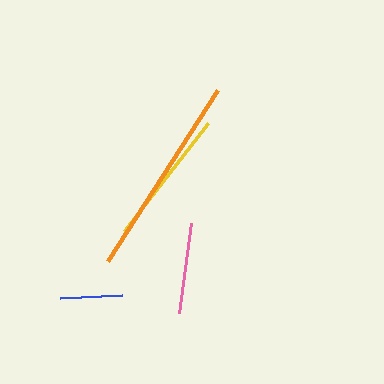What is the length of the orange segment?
The orange segment is approximately 204 pixels long.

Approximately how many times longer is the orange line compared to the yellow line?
The orange line is approximately 1.5 times the length of the yellow line.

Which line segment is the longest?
The orange line is the longest at approximately 204 pixels.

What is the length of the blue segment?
The blue segment is approximately 63 pixels long.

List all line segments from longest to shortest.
From longest to shortest: orange, yellow, pink, blue.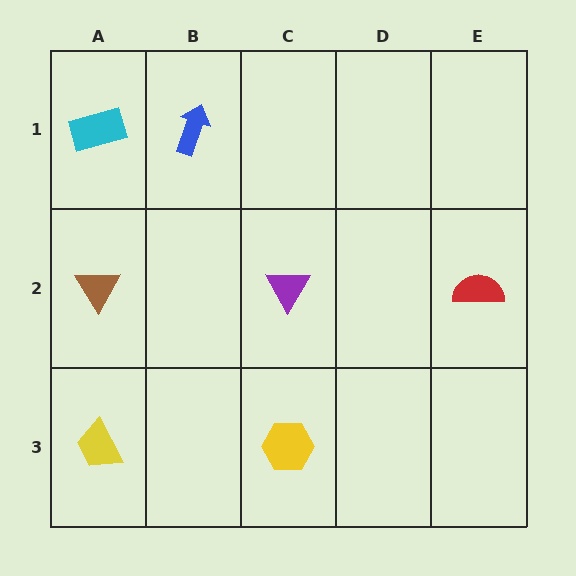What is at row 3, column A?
A yellow trapezoid.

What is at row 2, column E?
A red semicircle.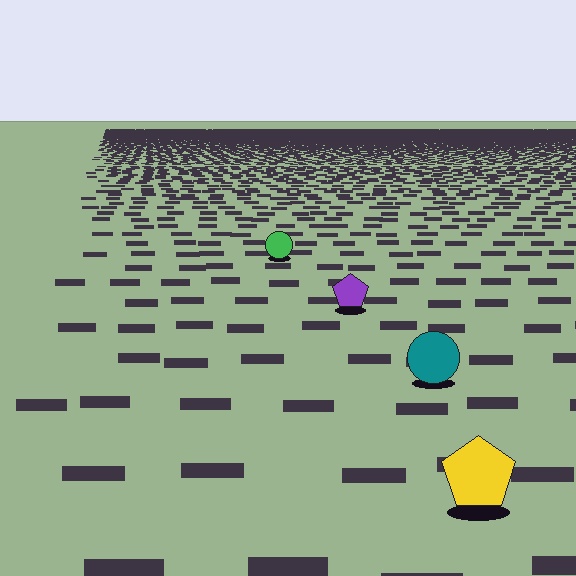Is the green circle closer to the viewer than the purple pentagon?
No. The purple pentagon is closer — you can tell from the texture gradient: the ground texture is coarser near it.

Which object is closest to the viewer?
The yellow pentagon is closest. The texture marks near it are larger and more spread out.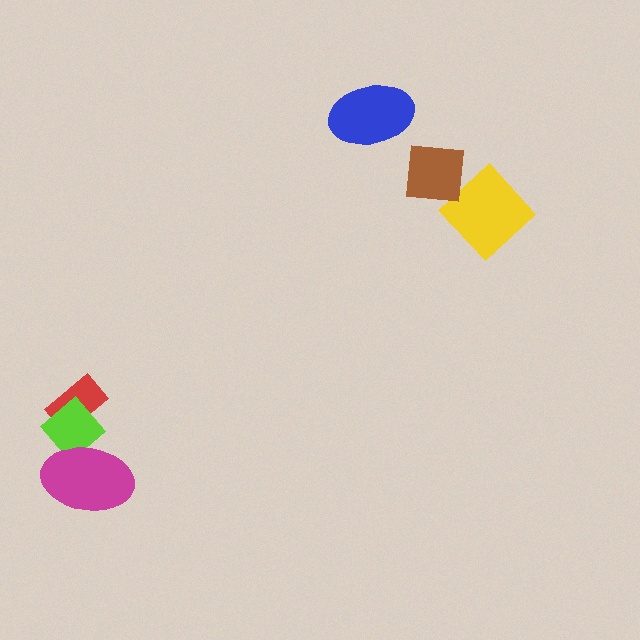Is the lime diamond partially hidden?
Yes, it is partially covered by another shape.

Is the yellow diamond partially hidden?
Yes, it is partially covered by another shape.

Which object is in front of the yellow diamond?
The brown square is in front of the yellow diamond.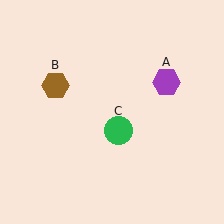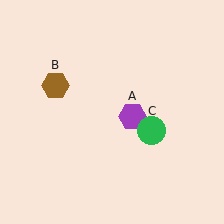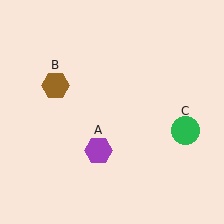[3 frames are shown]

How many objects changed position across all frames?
2 objects changed position: purple hexagon (object A), green circle (object C).